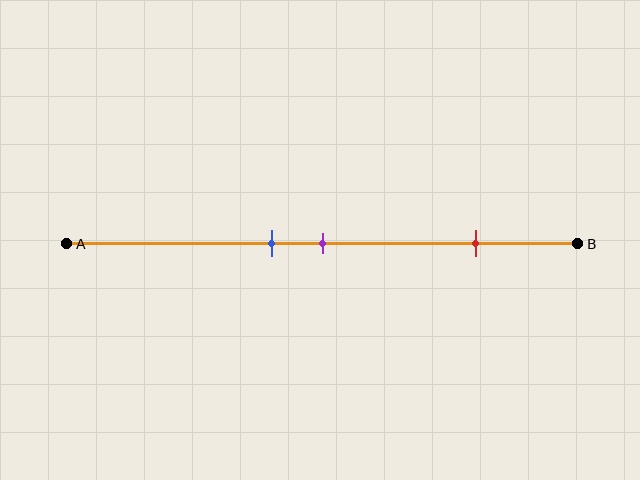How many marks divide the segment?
There are 3 marks dividing the segment.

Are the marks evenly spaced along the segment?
No, the marks are not evenly spaced.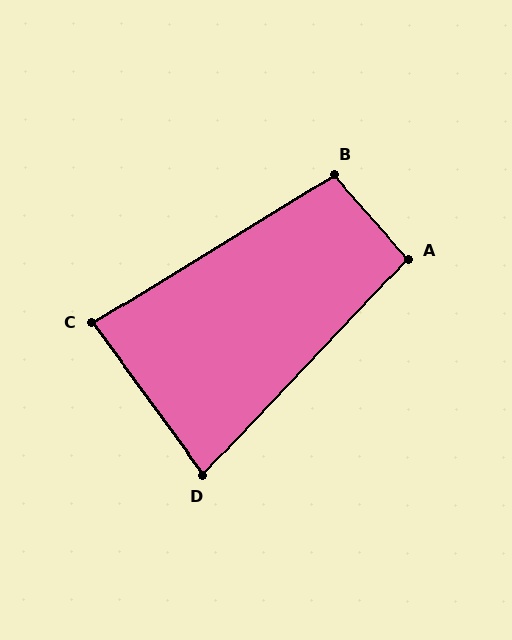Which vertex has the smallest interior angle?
D, at approximately 80 degrees.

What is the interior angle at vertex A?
Approximately 95 degrees (approximately right).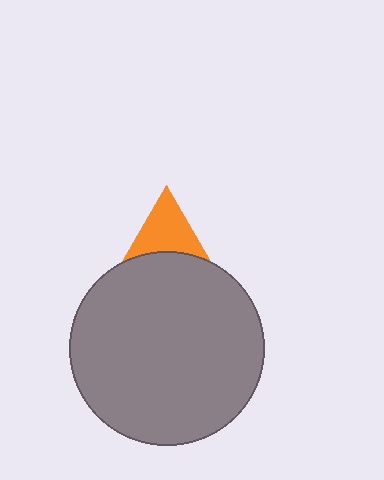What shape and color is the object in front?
The object in front is a gray circle.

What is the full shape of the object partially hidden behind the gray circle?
The partially hidden object is an orange triangle.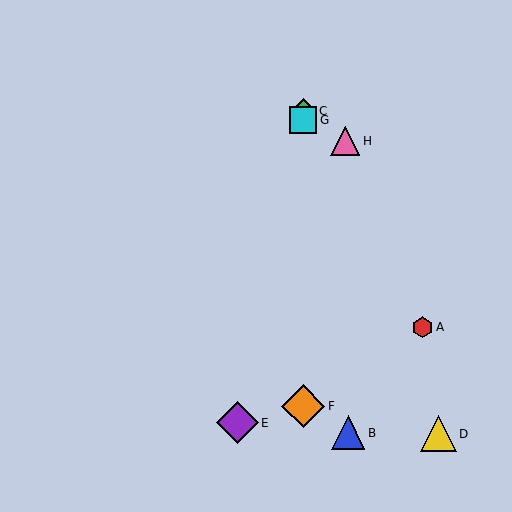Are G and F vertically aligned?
Yes, both are at x≈303.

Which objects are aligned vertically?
Objects C, F, G are aligned vertically.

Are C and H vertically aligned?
No, C is at x≈303 and H is at x≈345.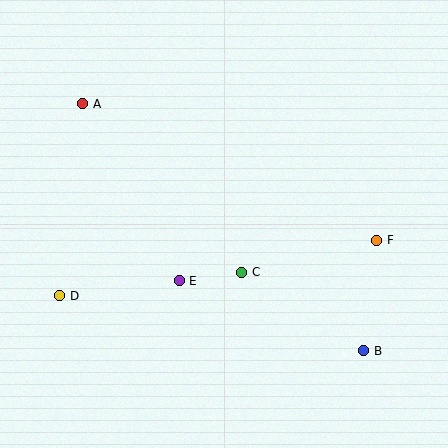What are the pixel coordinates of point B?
Point B is at (364, 351).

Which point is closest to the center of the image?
Point C at (242, 272) is closest to the center.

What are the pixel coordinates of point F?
Point F is at (377, 240).